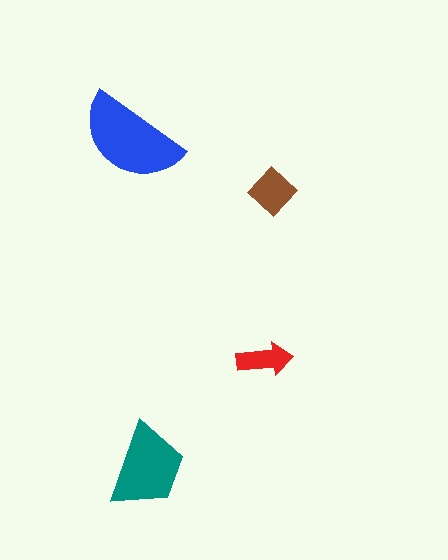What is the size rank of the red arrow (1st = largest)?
4th.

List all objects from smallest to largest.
The red arrow, the brown diamond, the teal trapezoid, the blue semicircle.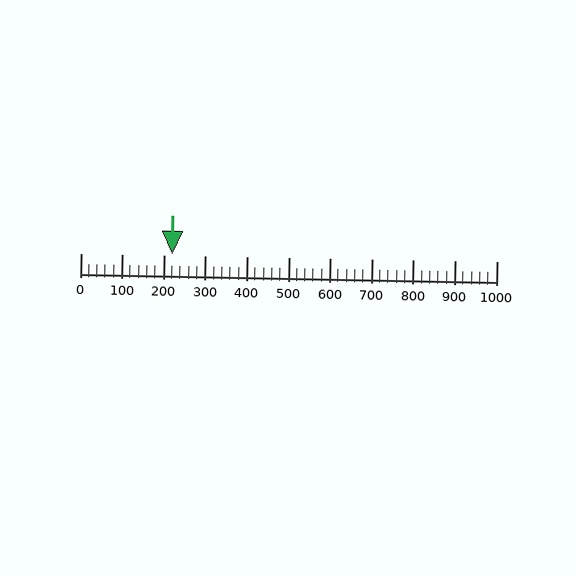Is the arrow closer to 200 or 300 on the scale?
The arrow is closer to 200.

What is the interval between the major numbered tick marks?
The major tick marks are spaced 100 units apart.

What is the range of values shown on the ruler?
The ruler shows values from 0 to 1000.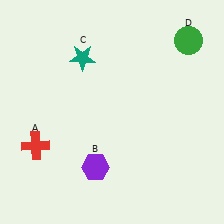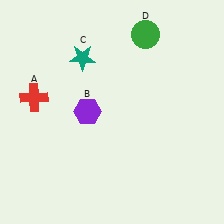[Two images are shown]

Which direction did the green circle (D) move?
The green circle (D) moved left.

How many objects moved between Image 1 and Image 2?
3 objects moved between the two images.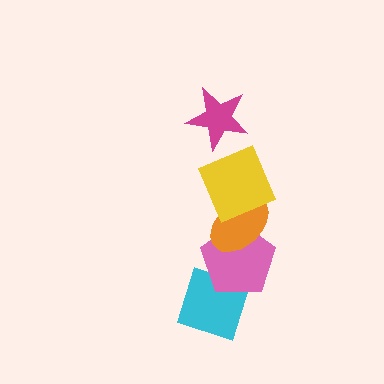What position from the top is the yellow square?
The yellow square is 2nd from the top.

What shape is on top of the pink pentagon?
The orange ellipse is on top of the pink pentagon.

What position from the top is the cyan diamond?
The cyan diamond is 5th from the top.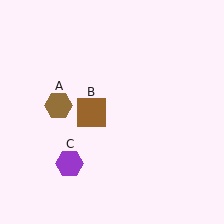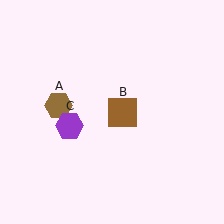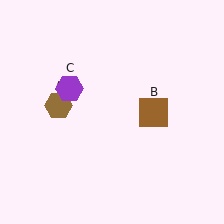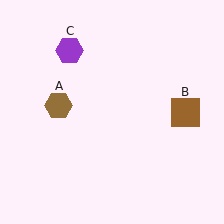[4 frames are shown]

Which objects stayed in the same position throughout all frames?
Brown hexagon (object A) remained stationary.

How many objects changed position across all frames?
2 objects changed position: brown square (object B), purple hexagon (object C).